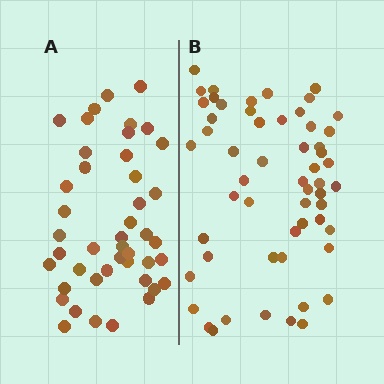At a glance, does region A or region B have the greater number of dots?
Region B (the right region) has more dots.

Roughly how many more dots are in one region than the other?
Region B has roughly 12 or so more dots than region A.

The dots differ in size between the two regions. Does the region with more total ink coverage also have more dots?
No. Region A has more total ink coverage because its dots are larger, but region B actually contains more individual dots. Total area can be misleading — the number of items is what matters here.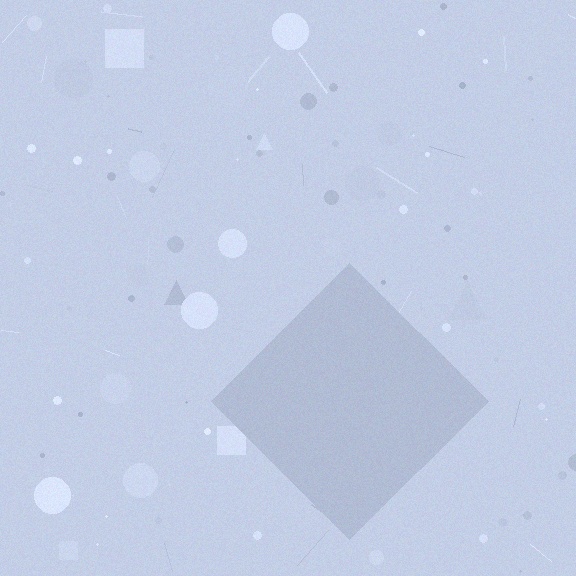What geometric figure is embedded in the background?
A diamond is embedded in the background.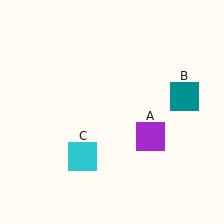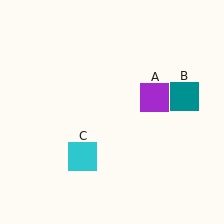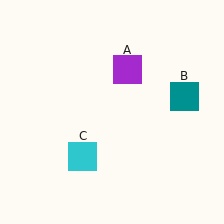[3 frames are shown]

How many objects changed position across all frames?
1 object changed position: purple square (object A).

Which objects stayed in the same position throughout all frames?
Teal square (object B) and cyan square (object C) remained stationary.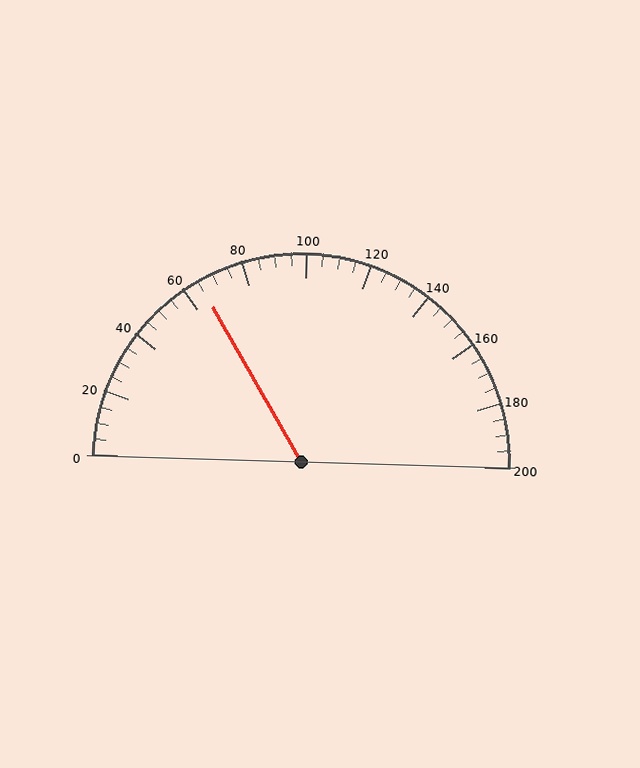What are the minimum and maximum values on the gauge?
The gauge ranges from 0 to 200.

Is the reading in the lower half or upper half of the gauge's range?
The reading is in the lower half of the range (0 to 200).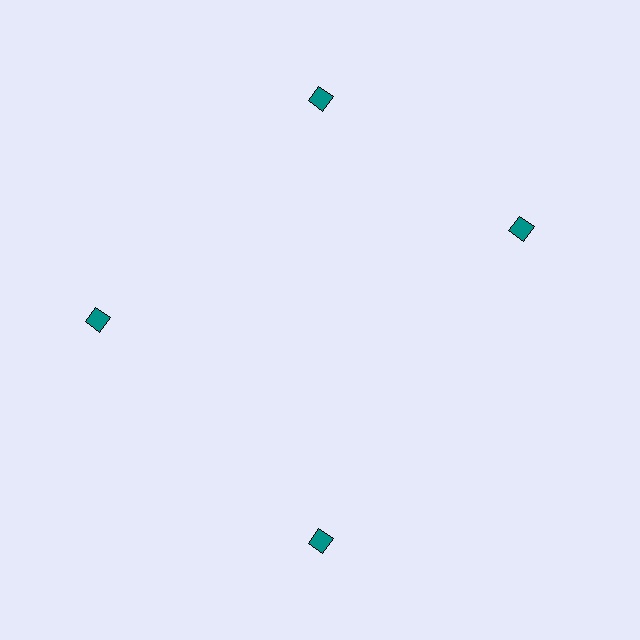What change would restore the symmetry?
The symmetry would be restored by rotating it back into even spacing with its neighbors so that all 4 squares sit at equal angles and equal distance from the center.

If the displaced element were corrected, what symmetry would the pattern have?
It would have 4-fold rotational symmetry — the pattern would map onto itself every 90 degrees.